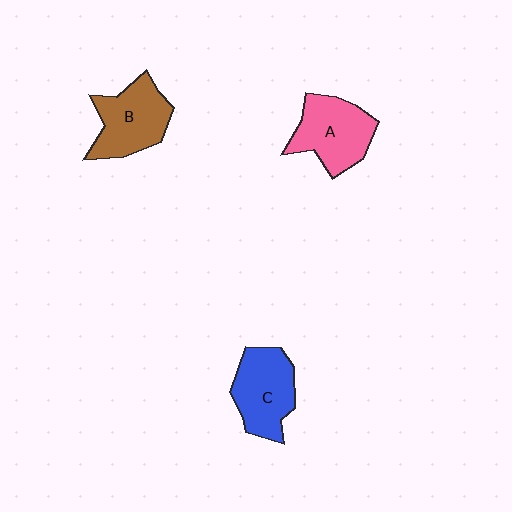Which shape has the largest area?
Shape A (pink).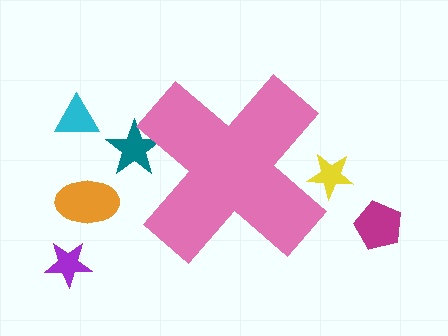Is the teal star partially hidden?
Yes, the teal star is partially hidden behind the pink cross.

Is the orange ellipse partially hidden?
No, the orange ellipse is fully visible.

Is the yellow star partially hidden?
Yes, the yellow star is partially hidden behind the pink cross.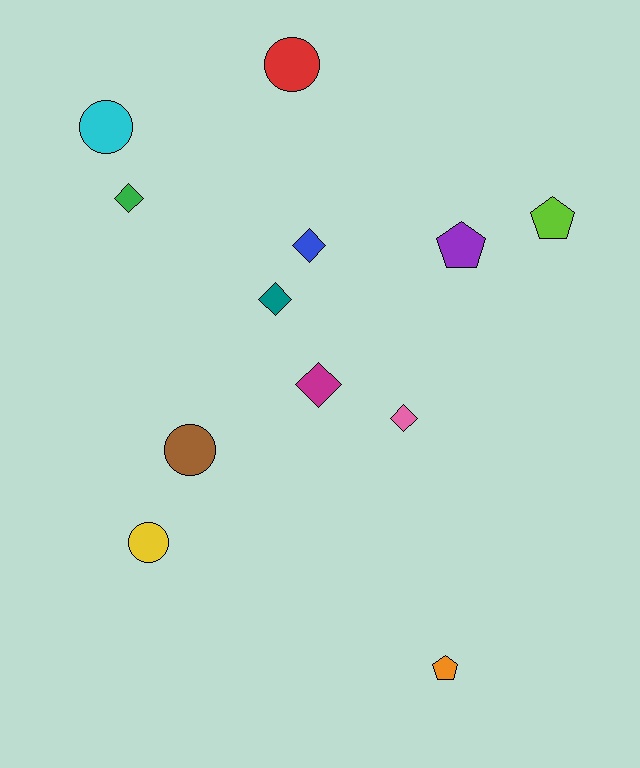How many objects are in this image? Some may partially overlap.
There are 12 objects.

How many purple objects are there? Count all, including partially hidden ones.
There is 1 purple object.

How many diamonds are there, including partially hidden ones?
There are 5 diamonds.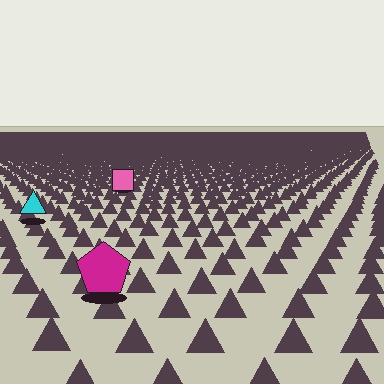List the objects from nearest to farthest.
From nearest to farthest: the magenta pentagon, the cyan triangle, the pink square.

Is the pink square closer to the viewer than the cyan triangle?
No. The cyan triangle is closer — you can tell from the texture gradient: the ground texture is coarser near it.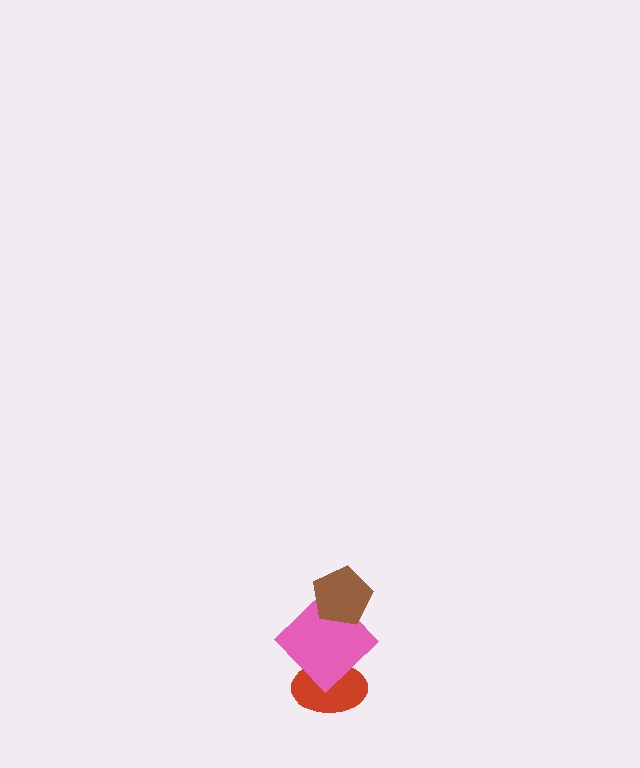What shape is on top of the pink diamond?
The brown pentagon is on top of the pink diamond.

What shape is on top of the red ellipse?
The pink diamond is on top of the red ellipse.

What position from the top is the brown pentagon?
The brown pentagon is 1st from the top.